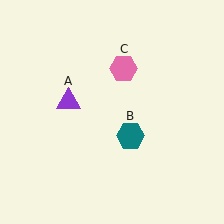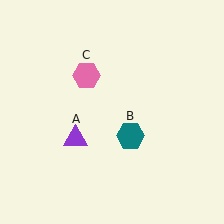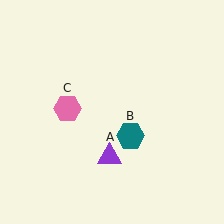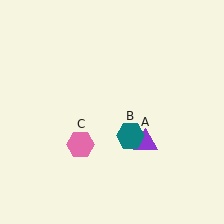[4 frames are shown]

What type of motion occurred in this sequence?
The purple triangle (object A), pink hexagon (object C) rotated counterclockwise around the center of the scene.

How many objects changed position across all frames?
2 objects changed position: purple triangle (object A), pink hexagon (object C).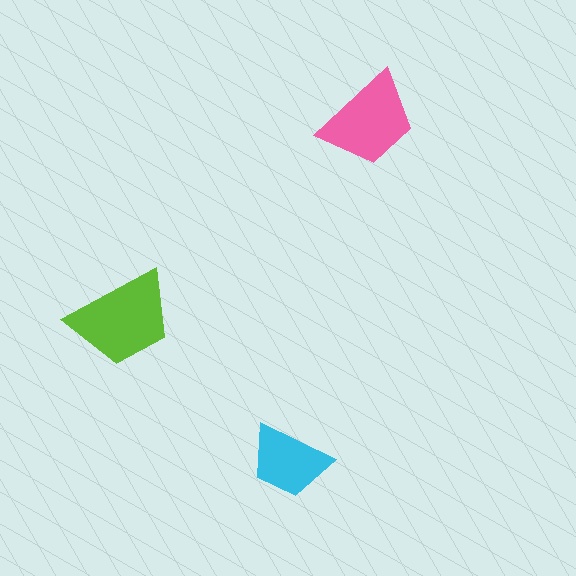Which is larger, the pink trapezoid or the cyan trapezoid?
The pink one.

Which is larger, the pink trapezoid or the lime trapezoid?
The lime one.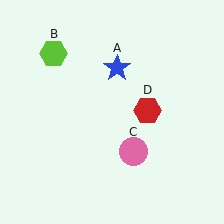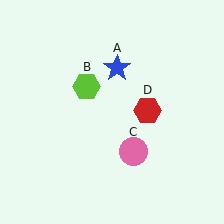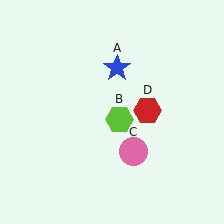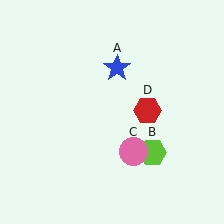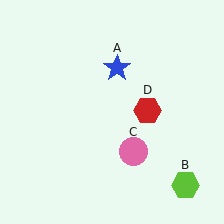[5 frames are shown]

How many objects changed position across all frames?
1 object changed position: lime hexagon (object B).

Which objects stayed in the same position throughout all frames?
Blue star (object A) and pink circle (object C) and red hexagon (object D) remained stationary.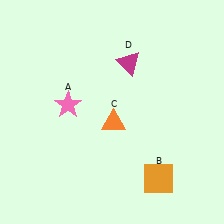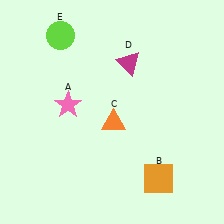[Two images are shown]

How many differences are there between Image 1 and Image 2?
There is 1 difference between the two images.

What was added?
A lime circle (E) was added in Image 2.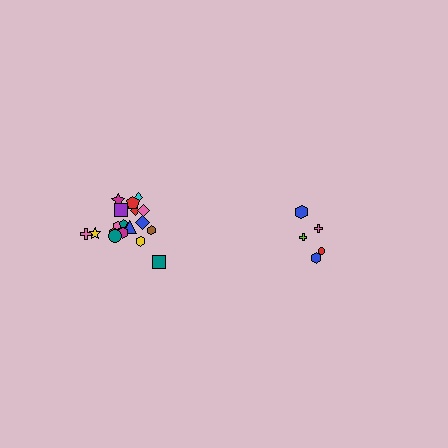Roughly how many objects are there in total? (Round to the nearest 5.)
Roughly 25 objects in total.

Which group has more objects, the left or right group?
The left group.